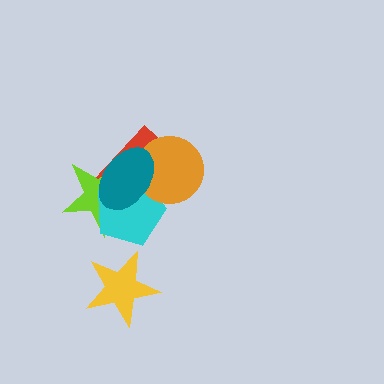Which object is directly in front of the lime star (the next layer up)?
The cyan pentagon is directly in front of the lime star.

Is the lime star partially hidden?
Yes, it is partially covered by another shape.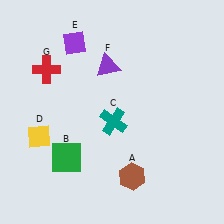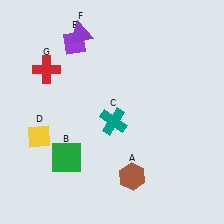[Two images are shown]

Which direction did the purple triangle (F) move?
The purple triangle (F) moved up.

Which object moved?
The purple triangle (F) moved up.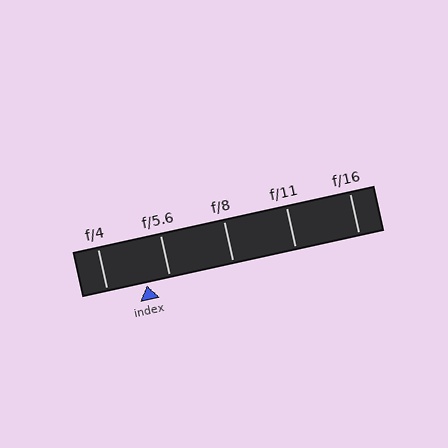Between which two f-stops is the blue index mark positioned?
The index mark is between f/4 and f/5.6.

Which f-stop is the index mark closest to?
The index mark is closest to f/5.6.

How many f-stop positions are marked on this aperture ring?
There are 5 f-stop positions marked.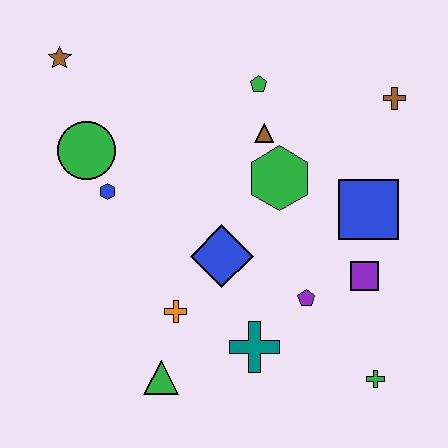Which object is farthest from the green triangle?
The brown cross is farthest from the green triangle.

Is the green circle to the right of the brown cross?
No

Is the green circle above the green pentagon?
No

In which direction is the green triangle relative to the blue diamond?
The green triangle is below the blue diamond.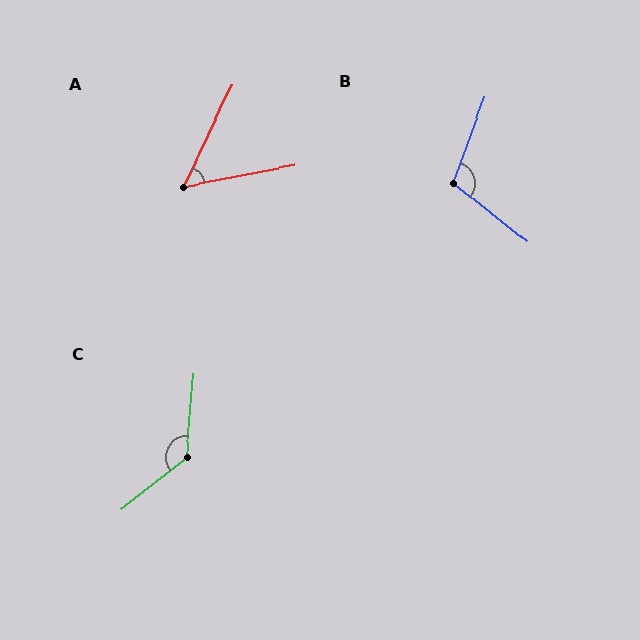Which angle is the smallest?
A, at approximately 53 degrees.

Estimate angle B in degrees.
Approximately 108 degrees.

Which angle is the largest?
C, at approximately 134 degrees.